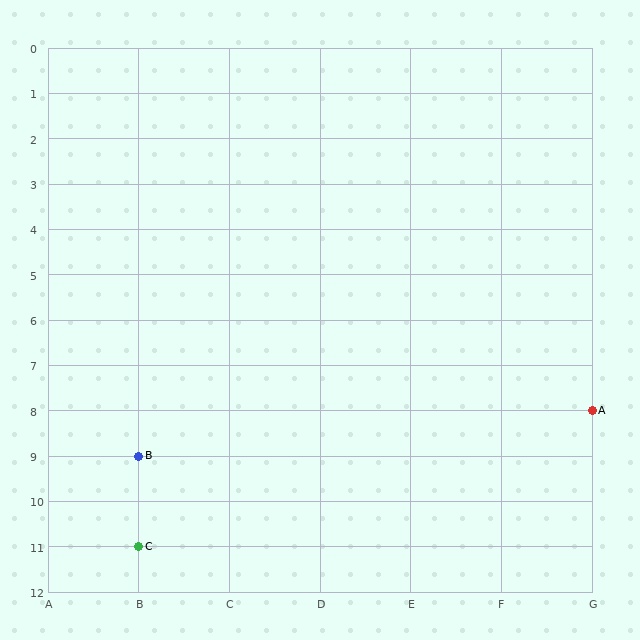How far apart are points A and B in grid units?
Points A and B are 5 columns and 1 row apart (about 5.1 grid units diagonally).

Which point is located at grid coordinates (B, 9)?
Point B is at (B, 9).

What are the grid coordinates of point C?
Point C is at grid coordinates (B, 11).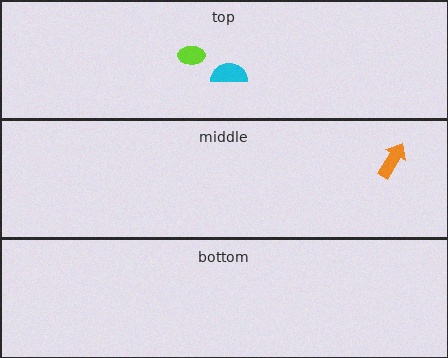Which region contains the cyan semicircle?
The top region.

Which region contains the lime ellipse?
The top region.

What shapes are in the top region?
The lime ellipse, the cyan semicircle.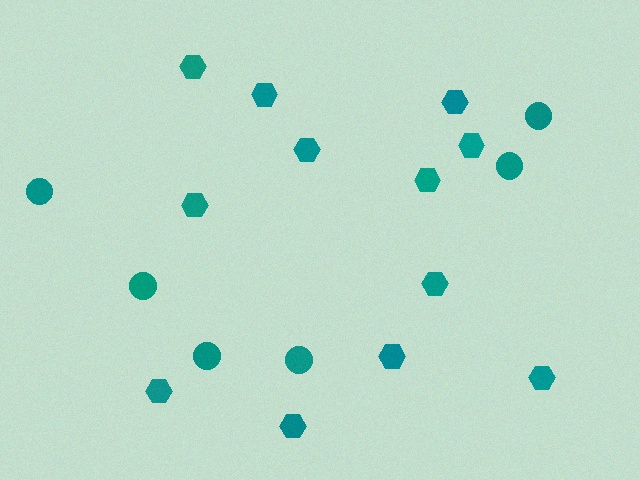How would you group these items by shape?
There are 2 groups: one group of hexagons (12) and one group of circles (6).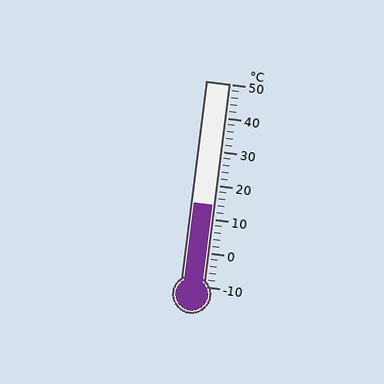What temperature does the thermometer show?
The thermometer shows approximately 14°C.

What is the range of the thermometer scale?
The thermometer scale ranges from -10°C to 50°C.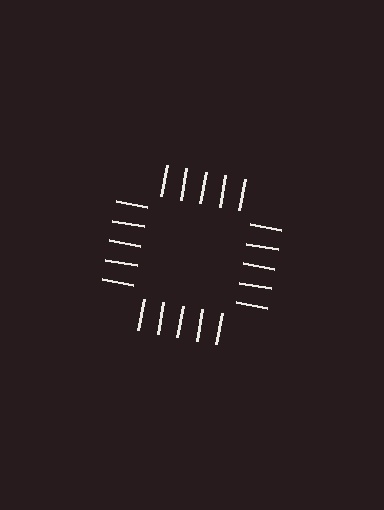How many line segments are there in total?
20 — 5 along each of the 4 edges.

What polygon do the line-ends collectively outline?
An illusory square — the line segments terminate on its edges but no continuous stroke is drawn.